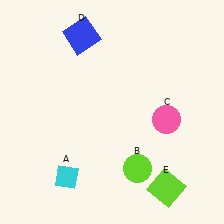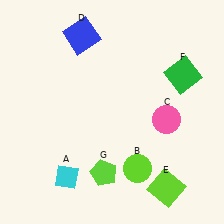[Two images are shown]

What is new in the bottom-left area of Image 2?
A lime pentagon (G) was added in the bottom-left area of Image 2.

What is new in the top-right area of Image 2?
A green square (F) was added in the top-right area of Image 2.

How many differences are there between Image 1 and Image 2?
There are 2 differences between the two images.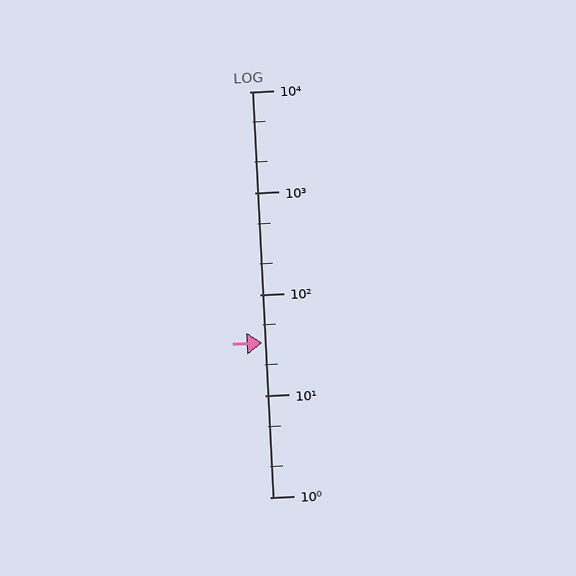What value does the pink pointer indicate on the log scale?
The pointer indicates approximately 33.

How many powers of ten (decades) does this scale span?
The scale spans 4 decades, from 1 to 10000.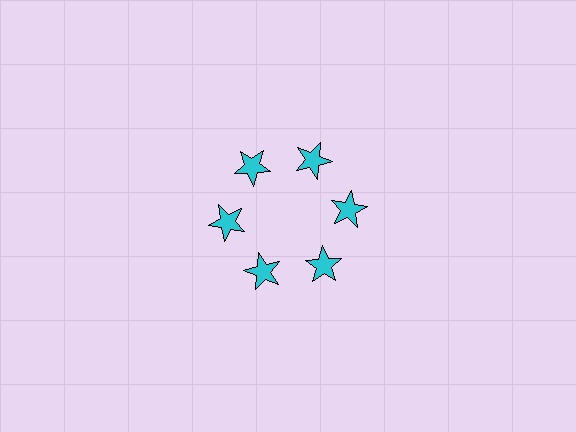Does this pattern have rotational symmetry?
Yes, this pattern has 6-fold rotational symmetry. It looks the same after rotating 60 degrees around the center.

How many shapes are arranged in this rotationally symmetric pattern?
There are 6 shapes, arranged in 6 groups of 1.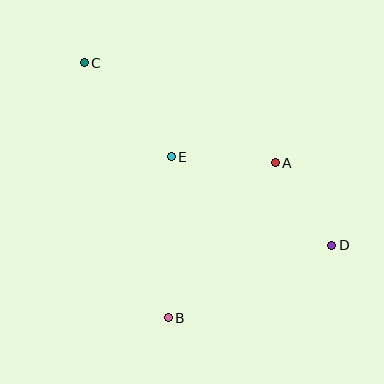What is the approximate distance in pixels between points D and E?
The distance between D and E is approximately 183 pixels.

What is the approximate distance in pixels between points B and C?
The distance between B and C is approximately 269 pixels.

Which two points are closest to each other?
Points A and D are closest to each other.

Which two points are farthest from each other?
Points C and D are farthest from each other.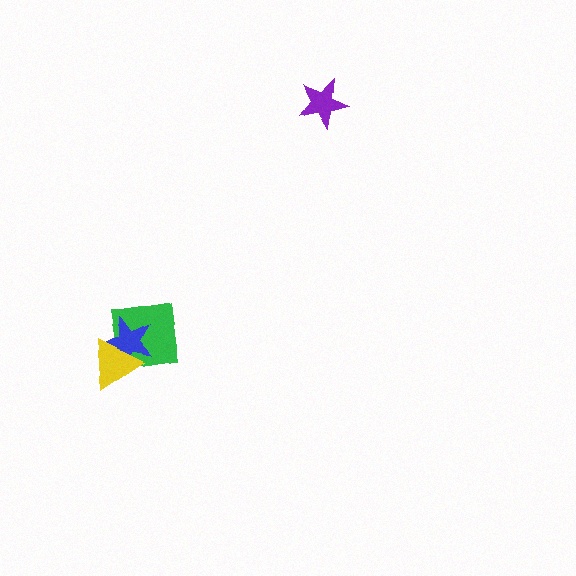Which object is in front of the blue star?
The yellow triangle is in front of the blue star.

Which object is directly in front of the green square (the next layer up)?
The blue star is directly in front of the green square.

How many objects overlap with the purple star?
0 objects overlap with the purple star.